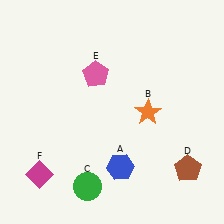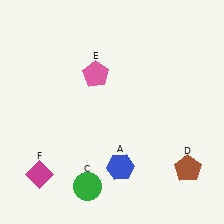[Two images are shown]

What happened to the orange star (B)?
The orange star (B) was removed in Image 2. It was in the bottom-right area of Image 1.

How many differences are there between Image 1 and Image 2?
There is 1 difference between the two images.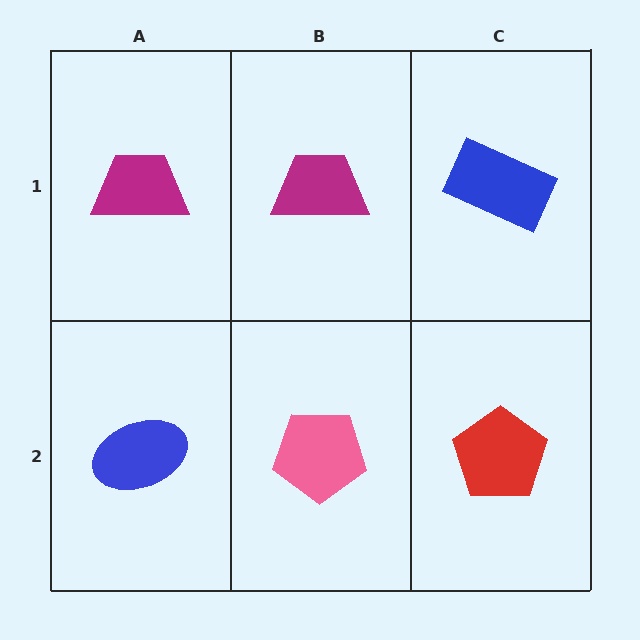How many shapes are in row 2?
3 shapes.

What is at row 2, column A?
A blue ellipse.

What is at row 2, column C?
A red pentagon.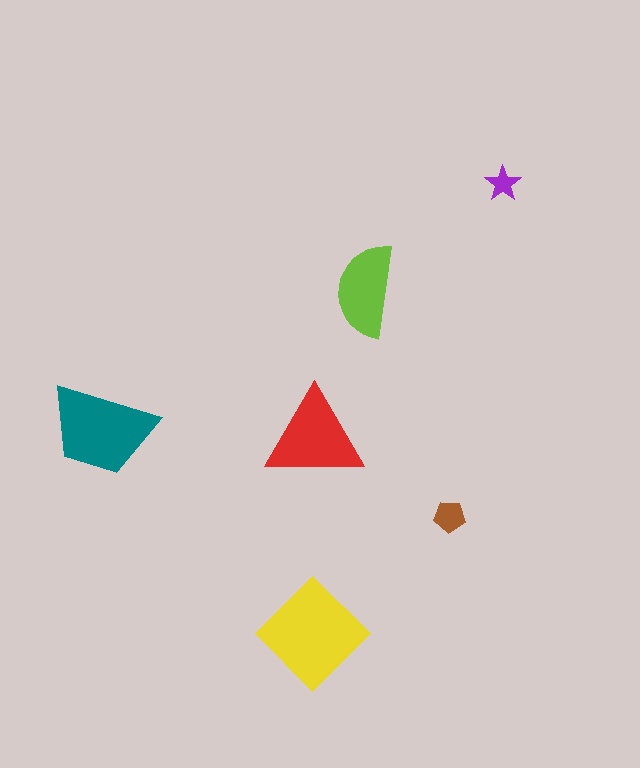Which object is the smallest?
The purple star.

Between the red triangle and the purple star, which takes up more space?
The red triangle.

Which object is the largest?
The yellow diamond.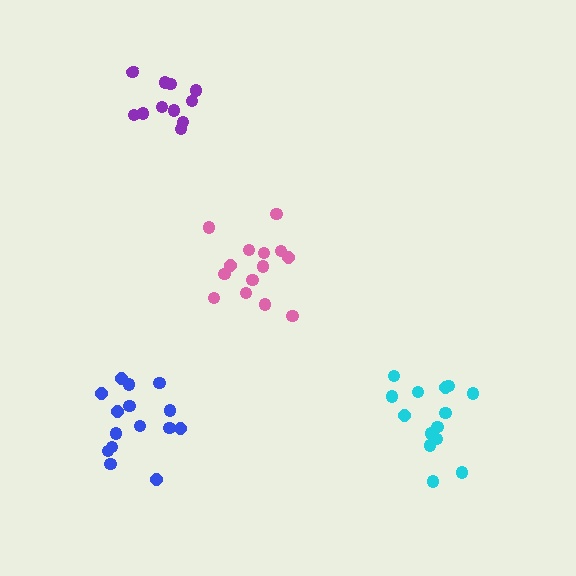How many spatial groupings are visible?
There are 4 spatial groupings.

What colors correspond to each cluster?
The clusters are colored: pink, purple, cyan, blue.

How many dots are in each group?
Group 1: 14 dots, Group 2: 11 dots, Group 3: 14 dots, Group 4: 15 dots (54 total).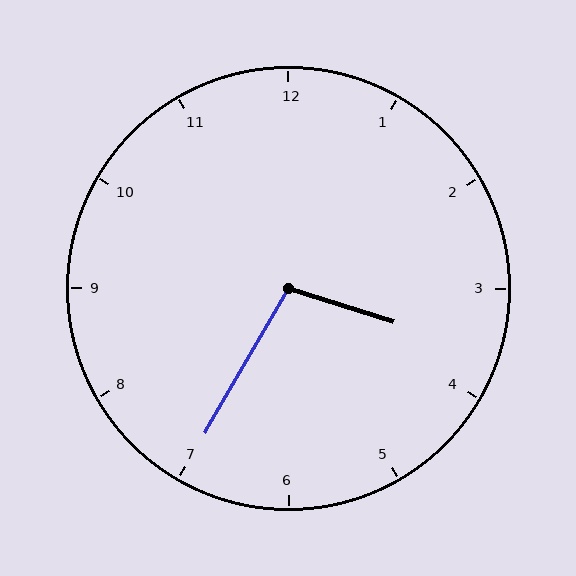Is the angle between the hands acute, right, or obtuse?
It is obtuse.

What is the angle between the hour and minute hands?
Approximately 102 degrees.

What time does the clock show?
3:35.